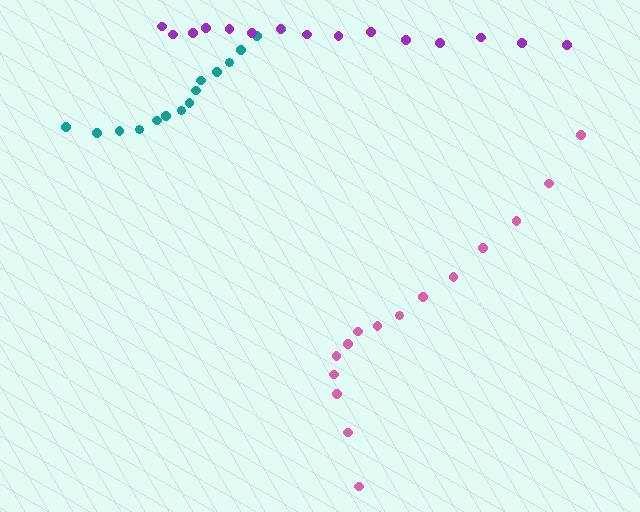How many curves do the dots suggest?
There are 3 distinct paths.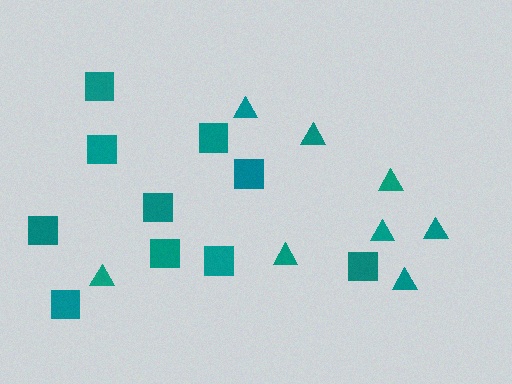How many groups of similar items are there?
There are 2 groups: one group of squares (10) and one group of triangles (8).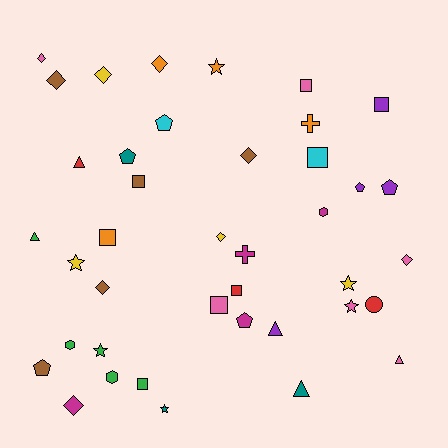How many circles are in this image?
There is 1 circle.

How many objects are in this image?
There are 40 objects.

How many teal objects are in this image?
There are 3 teal objects.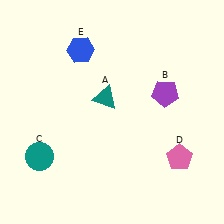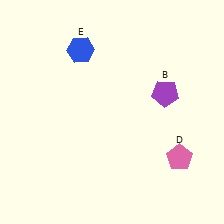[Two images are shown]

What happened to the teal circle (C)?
The teal circle (C) was removed in Image 2. It was in the bottom-left area of Image 1.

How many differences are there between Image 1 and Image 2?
There are 2 differences between the two images.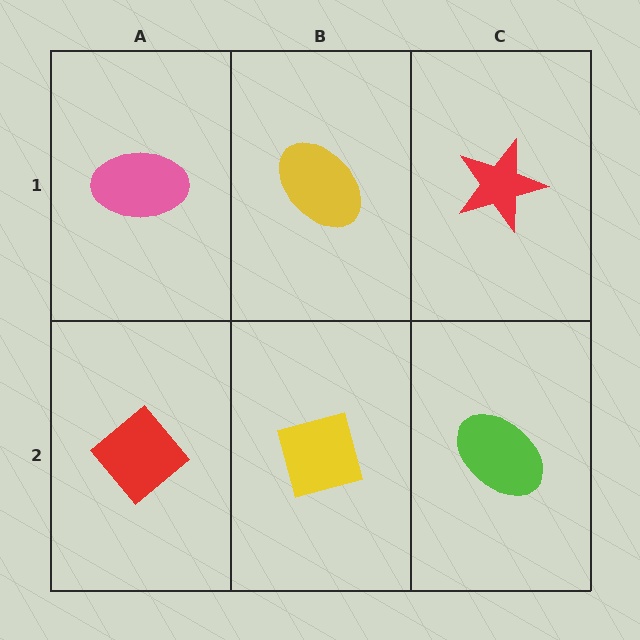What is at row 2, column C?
A lime ellipse.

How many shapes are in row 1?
3 shapes.